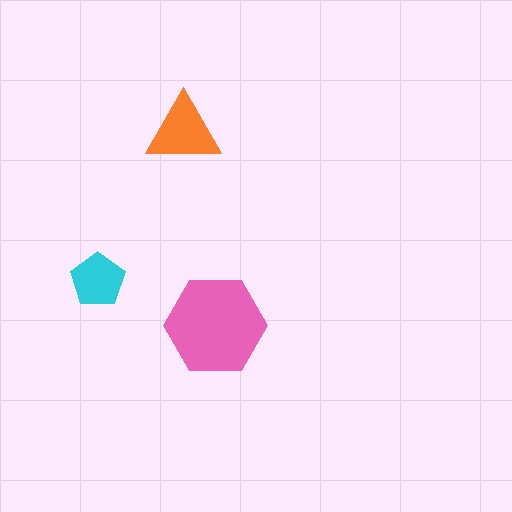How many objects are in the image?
There are 3 objects in the image.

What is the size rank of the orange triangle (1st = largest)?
2nd.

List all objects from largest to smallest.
The pink hexagon, the orange triangle, the cyan pentagon.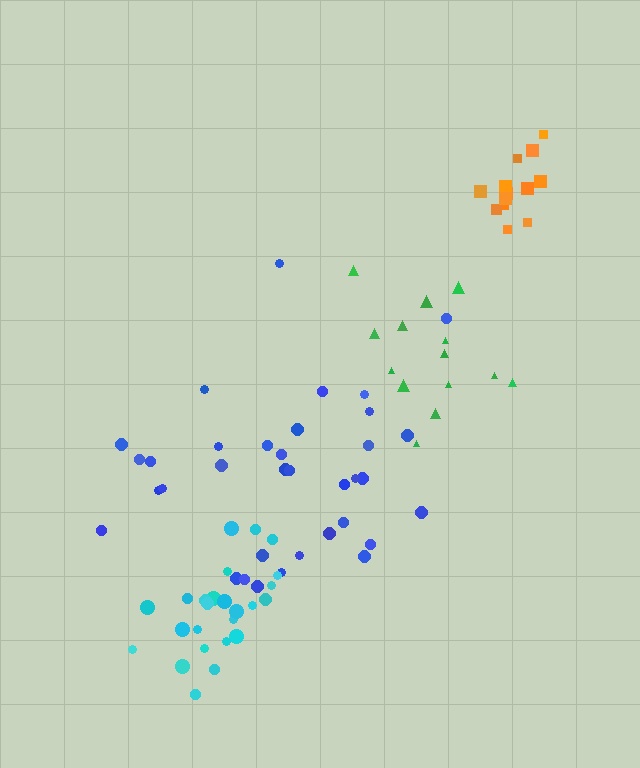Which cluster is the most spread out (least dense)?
Green.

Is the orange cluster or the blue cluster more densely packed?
Orange.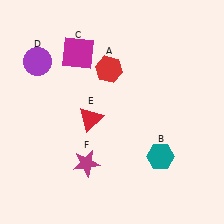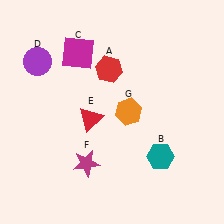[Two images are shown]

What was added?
An orange hexagon (G) was added in Image 2.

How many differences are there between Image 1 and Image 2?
There is 1 difference between the two images.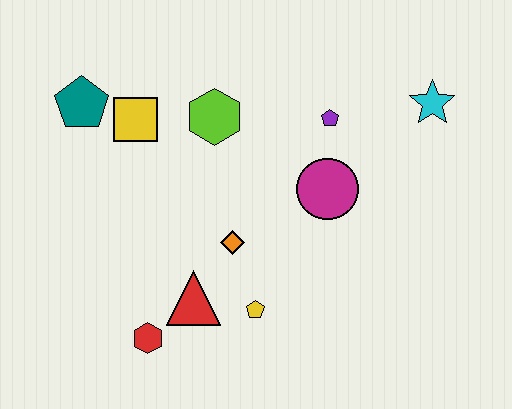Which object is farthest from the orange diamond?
The cyan star is farthest from the orange diamond.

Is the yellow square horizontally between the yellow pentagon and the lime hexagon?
No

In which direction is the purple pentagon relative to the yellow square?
The purple pentagon is to the right of the yellow square.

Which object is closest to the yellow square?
The teal pentagon is closest to the yellow square.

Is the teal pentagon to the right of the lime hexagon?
No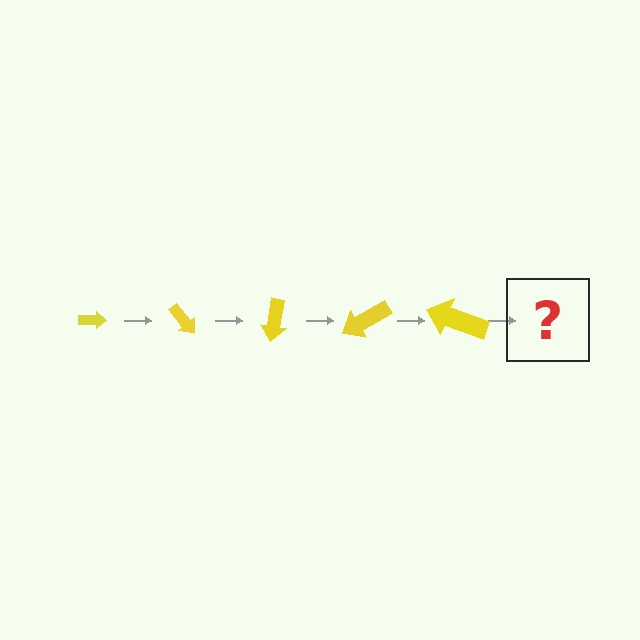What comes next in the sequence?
The next element should be an arrow, larger than the previous one and rotated 250 degrees from the start.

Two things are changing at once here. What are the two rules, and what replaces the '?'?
The two rules are that the arrow grows larger each step and it rotates 50 degrees each step. The '?' should be an arrow, larger than the previous one and rotated 250 degrees from the start.